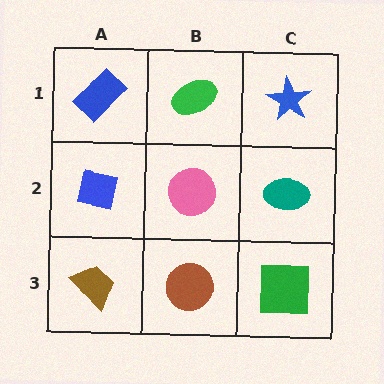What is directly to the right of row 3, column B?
A green square.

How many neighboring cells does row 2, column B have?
4.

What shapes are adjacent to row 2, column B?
A green ellipse (row 1, column B), a brown circle (row 3, column B), a blue square (row 2, column A), a teal ellipse (row 2, column C).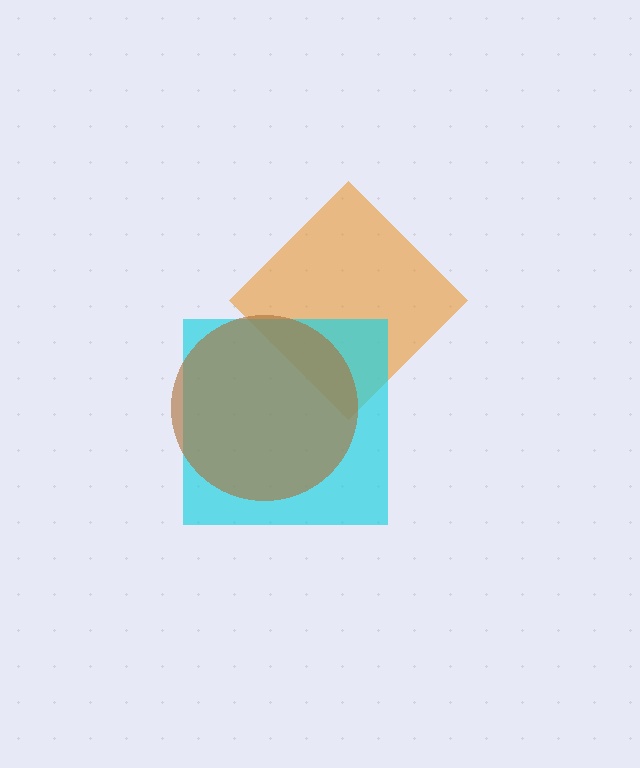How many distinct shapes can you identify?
There are 3 distinct shapes: an orange diamond, a cyan square, a brown circle.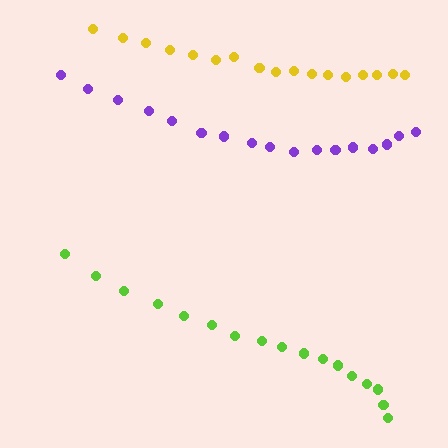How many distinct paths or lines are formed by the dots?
There are 3 distinct paths.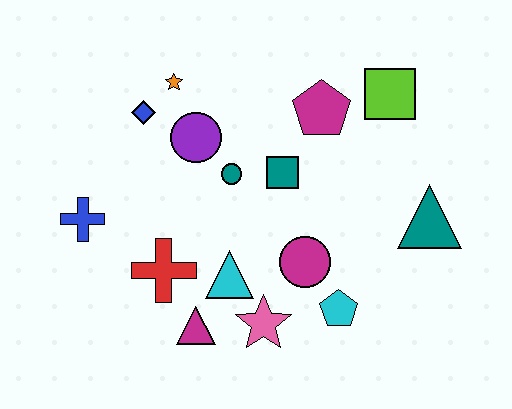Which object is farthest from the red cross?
The lime square is farthest from the red cross.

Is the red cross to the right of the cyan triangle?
No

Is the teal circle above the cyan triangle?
Yes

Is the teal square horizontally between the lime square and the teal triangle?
No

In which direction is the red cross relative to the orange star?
The red cross is below the orange star.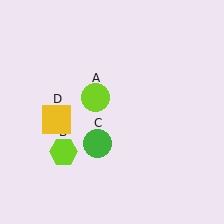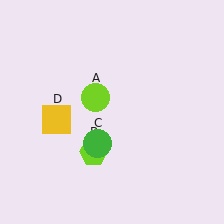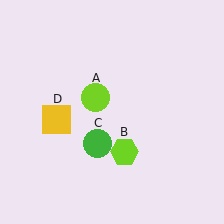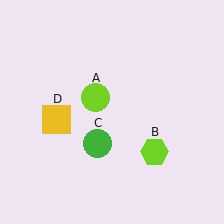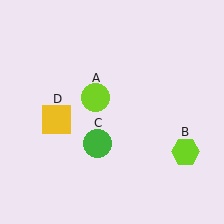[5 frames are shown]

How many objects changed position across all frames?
1 object changed position: lime hexagon (object B).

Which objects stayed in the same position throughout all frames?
Lime circle (object A) and green circle (object C) and yellow square (object D) remained stationary.